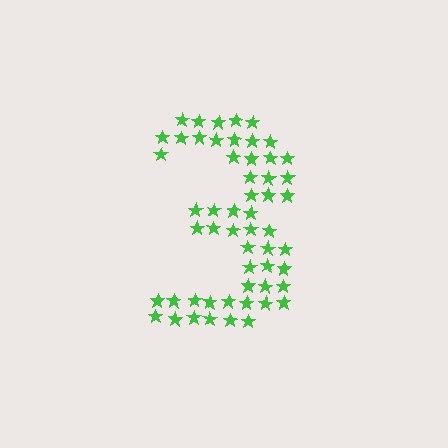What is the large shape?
The large shape is the digit 3.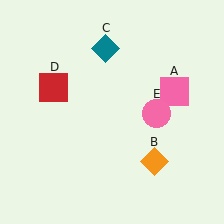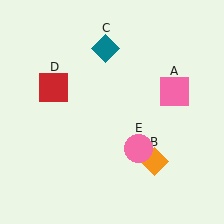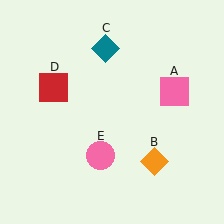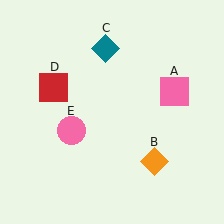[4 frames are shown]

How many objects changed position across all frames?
1 object changed position: pink circle (object E).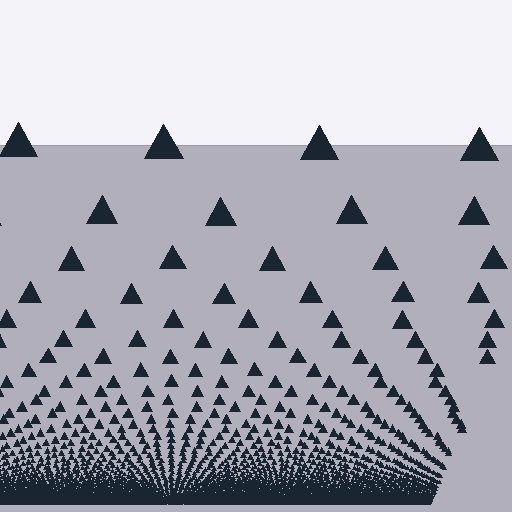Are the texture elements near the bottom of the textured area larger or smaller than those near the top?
Smaller. The gradient is inverted — elements near the bottom are smaller and denser.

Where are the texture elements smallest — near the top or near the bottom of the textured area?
Near the bottom.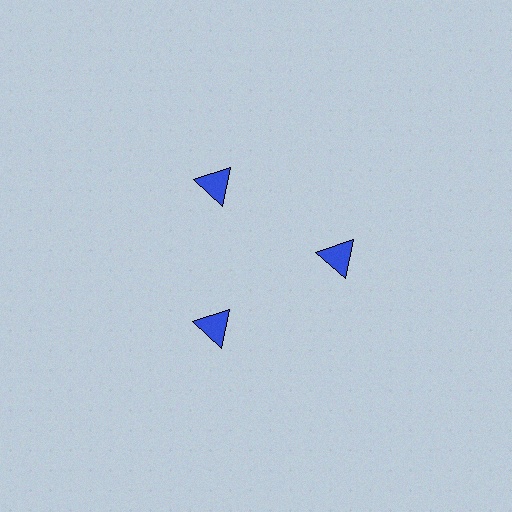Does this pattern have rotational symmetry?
Yes, this pattern has 3-fold rotational symmetry. It looks the same after rotating 120 degrees around the center.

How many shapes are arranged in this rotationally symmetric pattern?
There are 3 shapes, arranged in 3 groups of 1.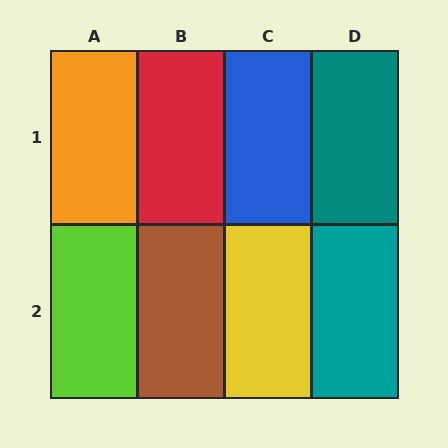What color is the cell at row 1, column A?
Orange.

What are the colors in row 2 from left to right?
Lime, brown, yellow, teal.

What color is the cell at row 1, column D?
Teal.